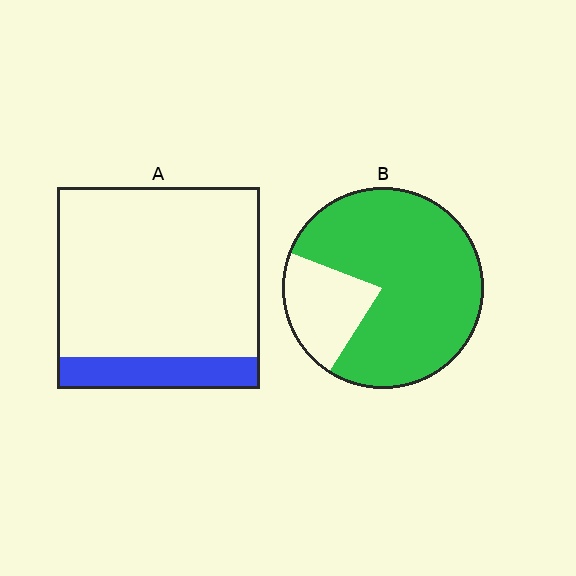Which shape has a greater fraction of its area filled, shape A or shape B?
Shape B.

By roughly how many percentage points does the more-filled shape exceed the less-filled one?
By roughly 65 percentage points (B over A).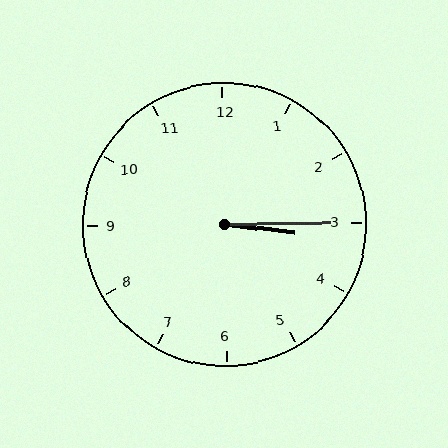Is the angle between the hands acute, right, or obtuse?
It is acute.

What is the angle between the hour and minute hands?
Approximately 8 degrees.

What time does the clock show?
3:15.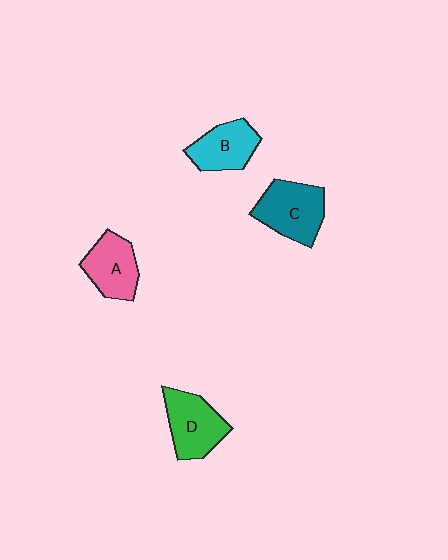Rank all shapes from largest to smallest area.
From largest to smallest: C (teal), D (green), A (pink), B (cyan).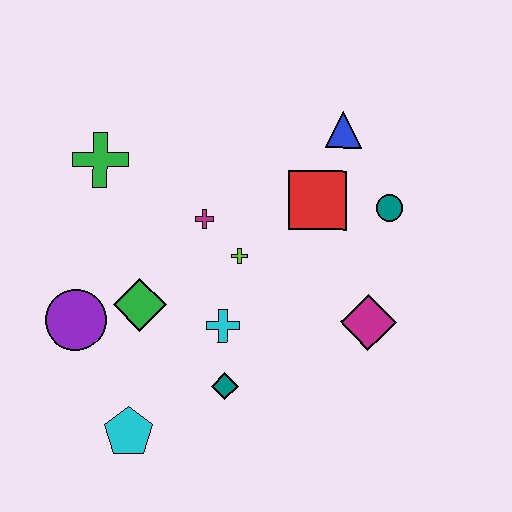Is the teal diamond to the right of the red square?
No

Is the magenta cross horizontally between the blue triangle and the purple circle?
Yes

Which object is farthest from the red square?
The cyan pentagon is farthest from the red square.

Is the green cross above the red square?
Yes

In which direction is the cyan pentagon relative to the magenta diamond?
The cyan pentagon is to the left of the magenta diamond.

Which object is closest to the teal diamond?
The cyan cross is closest to the teal diamond.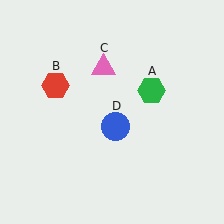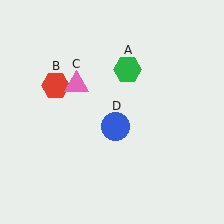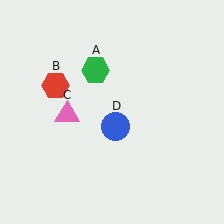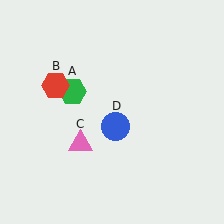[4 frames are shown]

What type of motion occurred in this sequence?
The green hexagon (object A), pink triangle (object C) rotated counterclockwise around the center of the scene.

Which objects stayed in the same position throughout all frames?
Red hexagon (object B) and blue circle (object D) remained stationary.